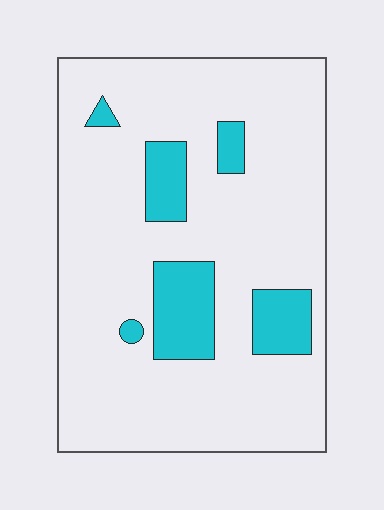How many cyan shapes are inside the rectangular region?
6.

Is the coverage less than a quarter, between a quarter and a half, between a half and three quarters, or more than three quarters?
Less than a quarter.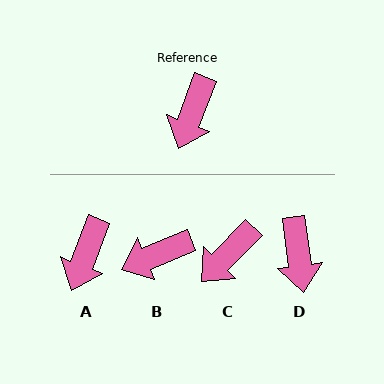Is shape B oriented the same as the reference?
No, it is off by about 46 degrees.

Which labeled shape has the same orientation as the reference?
A.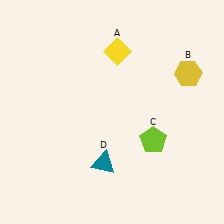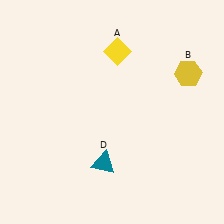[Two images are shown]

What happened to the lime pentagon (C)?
The lime pentagon (C) was removed in Image 2. It was in the bottom-right area of Image 1.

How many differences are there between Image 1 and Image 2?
There is 1 difference between the two images.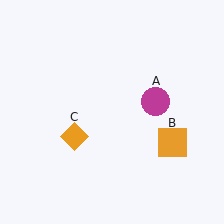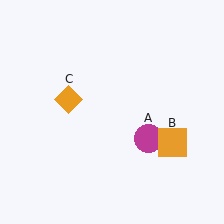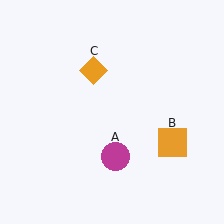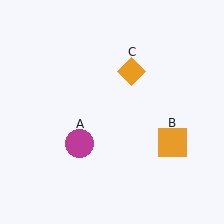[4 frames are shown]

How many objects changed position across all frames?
2 objects changed position: magenta circle (object A), orange diamond (object C).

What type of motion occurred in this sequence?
The magenta circle (object A), orange diamond (object C) rotated clockwise around the center of the scene.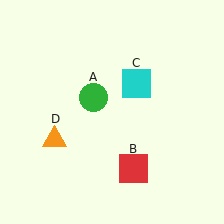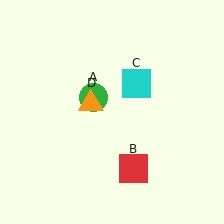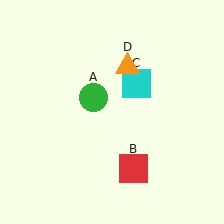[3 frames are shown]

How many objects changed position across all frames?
1 object changed position: orange triangle (object D).